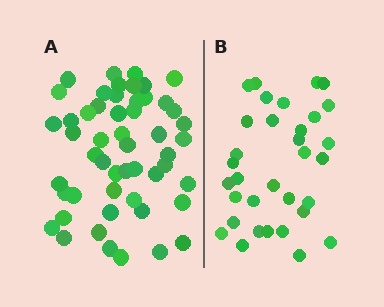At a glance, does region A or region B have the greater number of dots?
Region A (the left region) has more dots.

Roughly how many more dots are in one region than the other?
Region A has approximately 20 more dots than region B.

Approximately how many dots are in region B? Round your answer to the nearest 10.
About 30 dots. (The exact count is 33, which rounds to 30.)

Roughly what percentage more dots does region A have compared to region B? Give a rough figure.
About 60% more.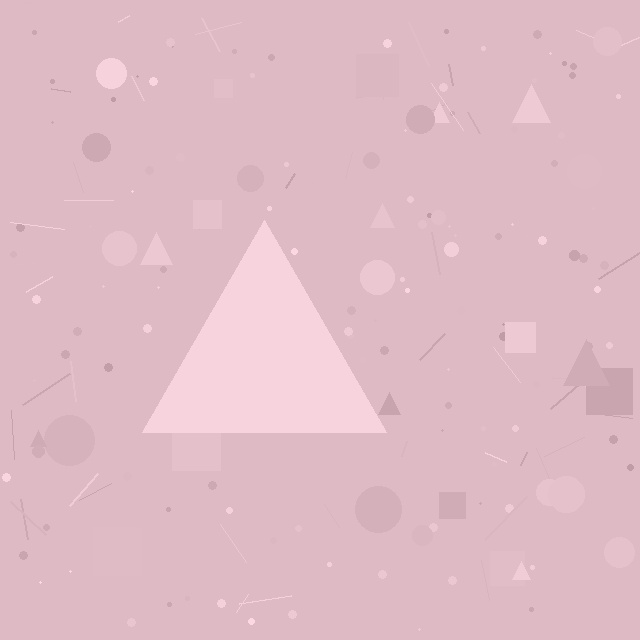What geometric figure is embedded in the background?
A triangle is embedded in the background.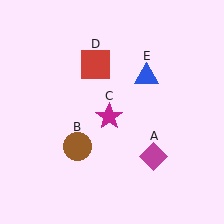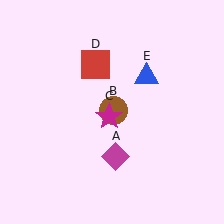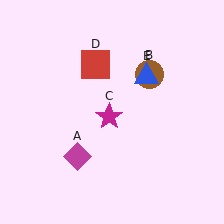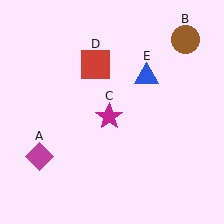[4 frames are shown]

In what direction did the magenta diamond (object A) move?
The magenta diamond (object A) moved left.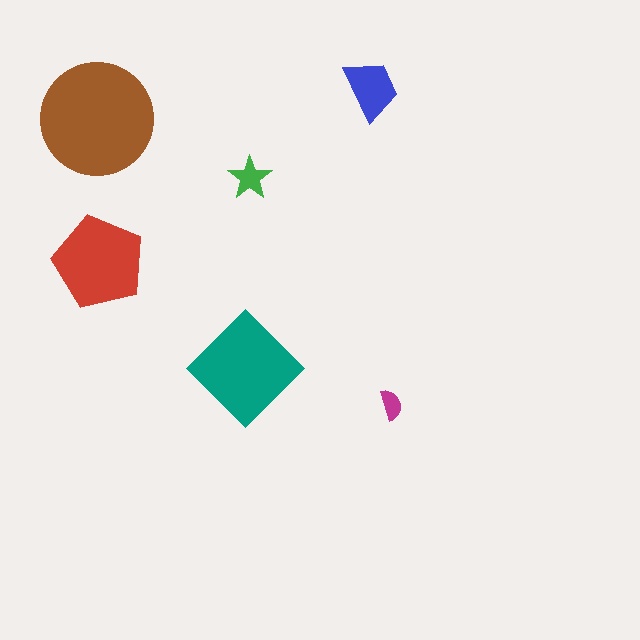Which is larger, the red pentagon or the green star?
The red pentagon.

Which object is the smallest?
The magenta semicircle.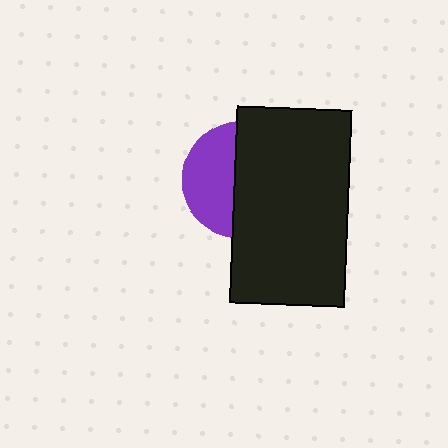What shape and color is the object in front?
The object in front is a black rectangle.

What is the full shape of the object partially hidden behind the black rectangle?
The partially hidden object is a purple circle.